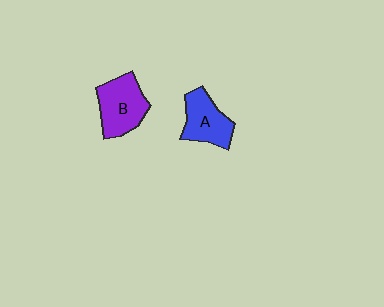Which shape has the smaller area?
Shape A (blue).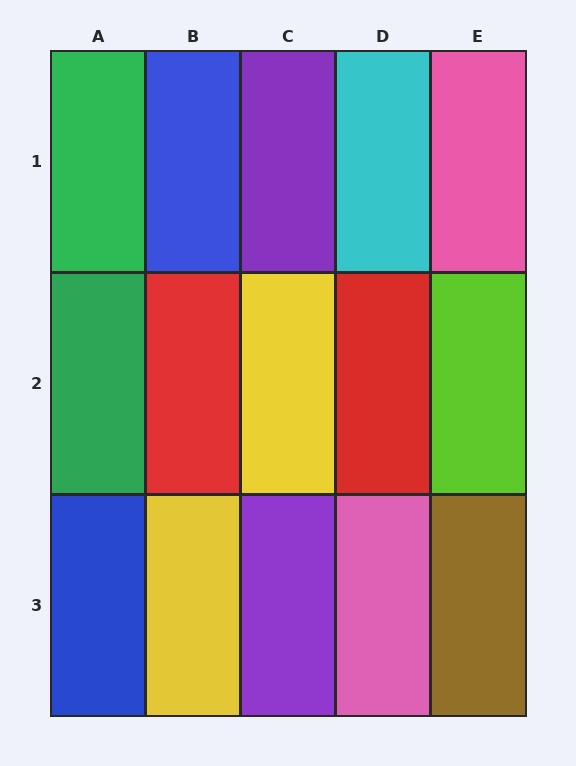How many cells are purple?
2 cells are purple.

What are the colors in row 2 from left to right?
Green, red, yellow, red, lime.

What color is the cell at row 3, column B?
Yellow.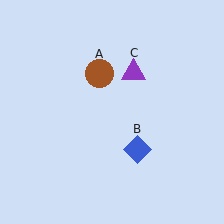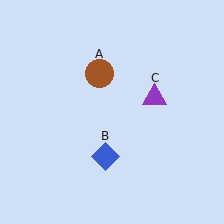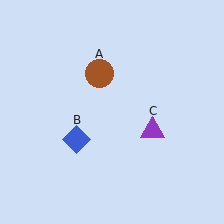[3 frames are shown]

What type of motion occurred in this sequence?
The blue diamond (object B), purple triangle (object C) rotated clockwise around the center of the scene.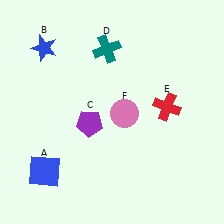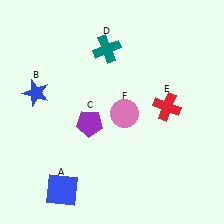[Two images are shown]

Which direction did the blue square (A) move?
The blue square (A) moved down.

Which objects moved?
The objects that moved are: the blue square (A), the blue star (B).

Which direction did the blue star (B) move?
The blue star (B) moved down.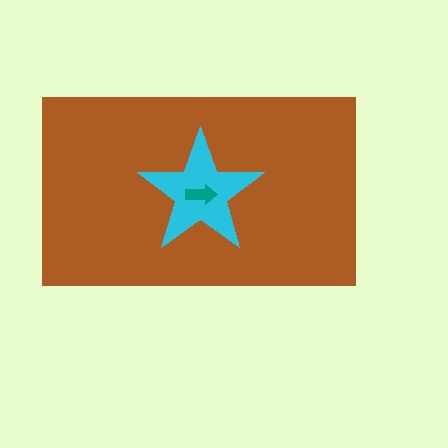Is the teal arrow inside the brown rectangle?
Yes.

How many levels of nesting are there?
3.